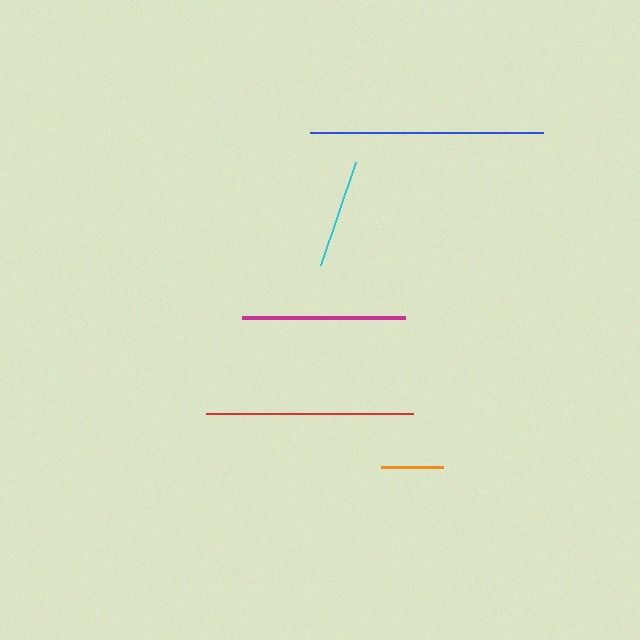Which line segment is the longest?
The blue line is the longest at approximately 233 pixels.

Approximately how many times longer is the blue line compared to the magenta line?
The blue line is approximately 1.4 times the length of the magenta line.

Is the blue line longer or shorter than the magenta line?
The blue line is longer than the magenta line.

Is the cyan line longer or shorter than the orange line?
The cyan line is longer than the orange line.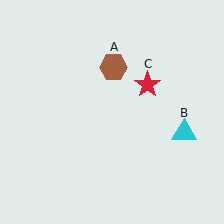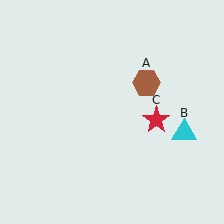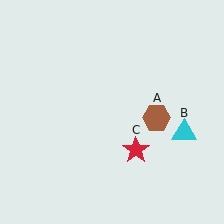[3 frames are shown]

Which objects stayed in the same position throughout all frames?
Cyan triangle (object B) remained stationary.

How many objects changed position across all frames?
2 objects changed position: brown hexagon (object A), red star (object C).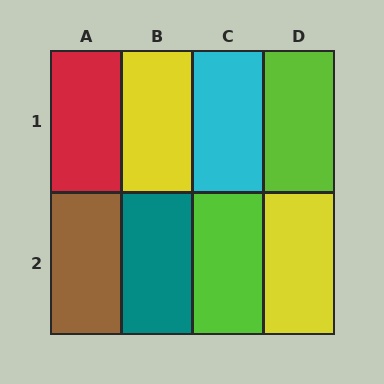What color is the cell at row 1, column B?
Yellow.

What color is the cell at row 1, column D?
Lime.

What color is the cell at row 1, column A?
Red.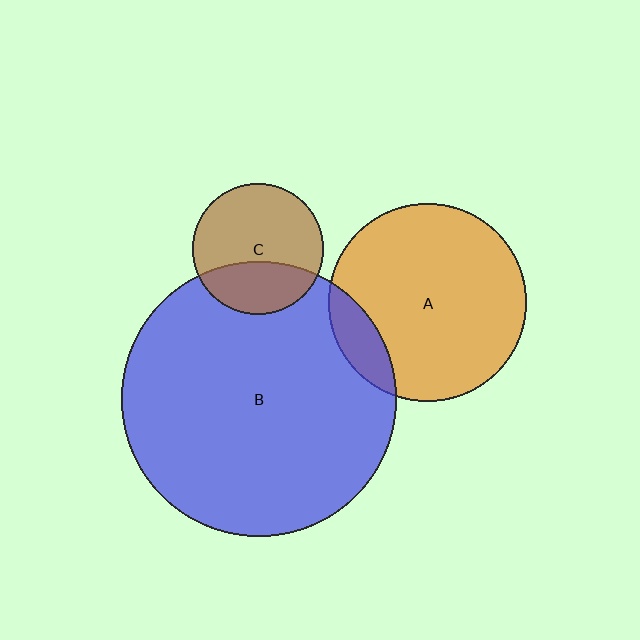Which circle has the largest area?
Circle B (blue).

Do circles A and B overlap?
Yes.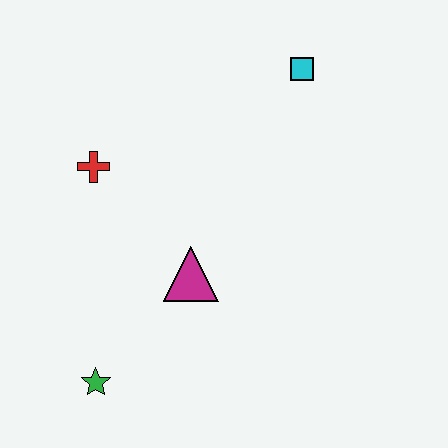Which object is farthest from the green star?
The cyan square is farthest from the green star.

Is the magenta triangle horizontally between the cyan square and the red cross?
Yes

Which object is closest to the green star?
The magenta triangle is closest to the green star.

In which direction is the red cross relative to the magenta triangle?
The red cross is above the magenta triangle.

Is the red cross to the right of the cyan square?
No